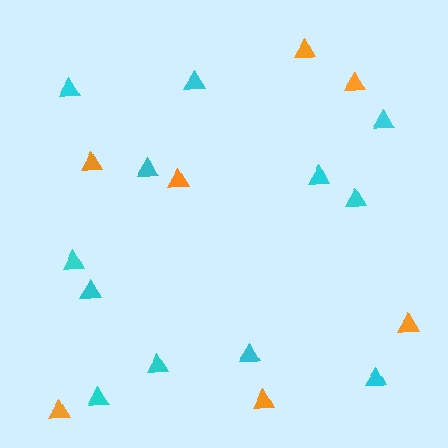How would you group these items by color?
There are 2 groups: one group of orange triangles (7) and one group of cyan triangles (12).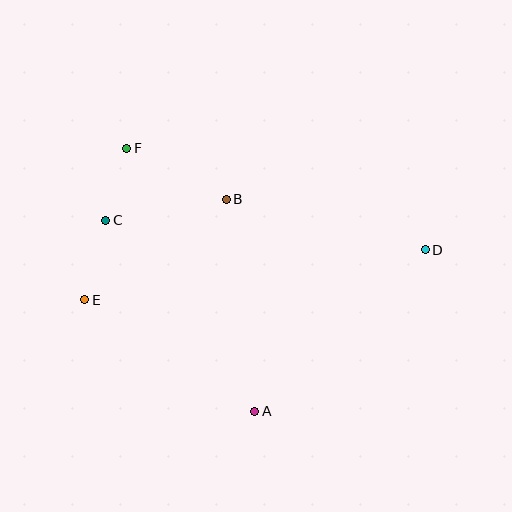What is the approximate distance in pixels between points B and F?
The distance between B and F is approximately 112 pixels.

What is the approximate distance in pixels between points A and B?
The distance between A and B is approximately 214 pixels.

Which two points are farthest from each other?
Points D and E are farthest from each other.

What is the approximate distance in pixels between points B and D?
The distance between B and D is approximately 205 pixels.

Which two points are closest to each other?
Points C and F are closest to each other.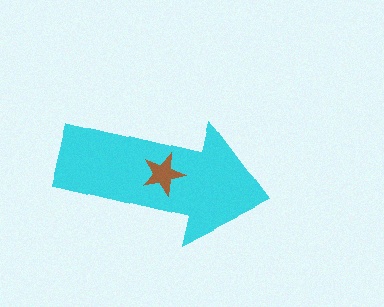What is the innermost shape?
The brown star.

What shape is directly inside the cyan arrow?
The brown star.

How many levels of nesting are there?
2.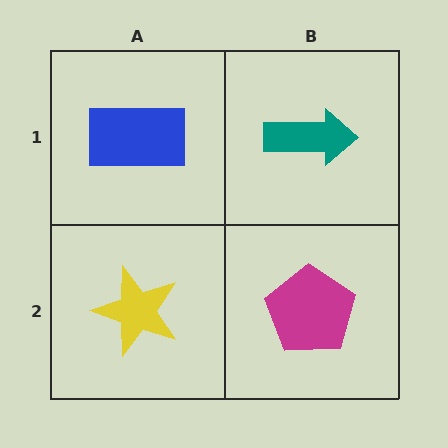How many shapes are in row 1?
2 shapes.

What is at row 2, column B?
A magenta pentagon.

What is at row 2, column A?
A yellow star.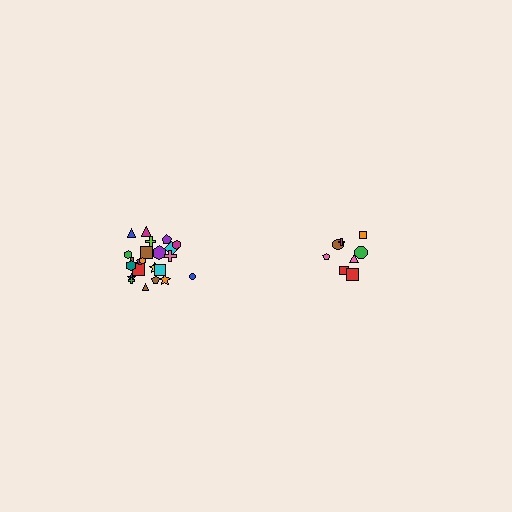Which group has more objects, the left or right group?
The left group.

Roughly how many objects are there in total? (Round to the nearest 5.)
Roughly 35 objects in total.